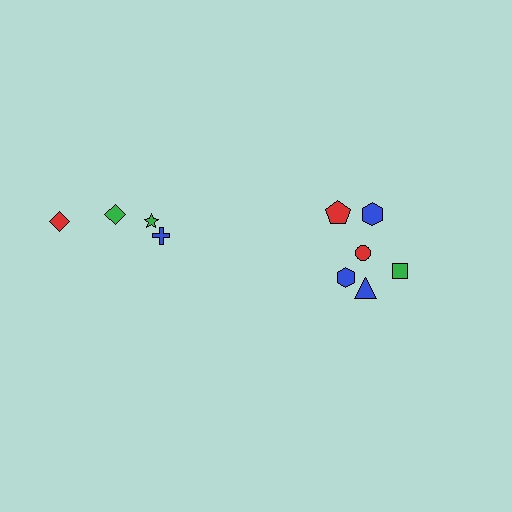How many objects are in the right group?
There are 6 objects.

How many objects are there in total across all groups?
There are 10 objects.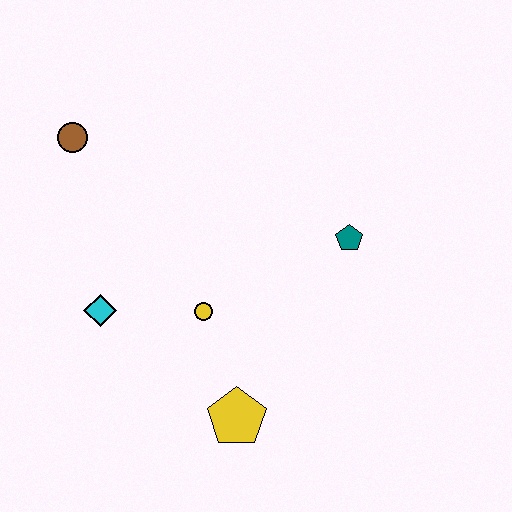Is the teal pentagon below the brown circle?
Yes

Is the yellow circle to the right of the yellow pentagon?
No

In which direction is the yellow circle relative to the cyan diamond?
The yellow circle is to the right of the cyan diamond.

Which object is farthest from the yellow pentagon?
The brown circle is farthest from the yellow pentagon.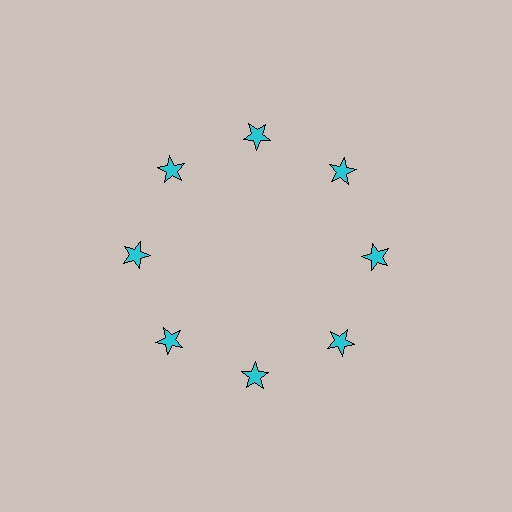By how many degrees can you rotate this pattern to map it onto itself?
The pattern maps onto itself every 45 degrees of rotation.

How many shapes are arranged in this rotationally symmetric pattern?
There are 8 shapes, arranged in 8 groups of 1.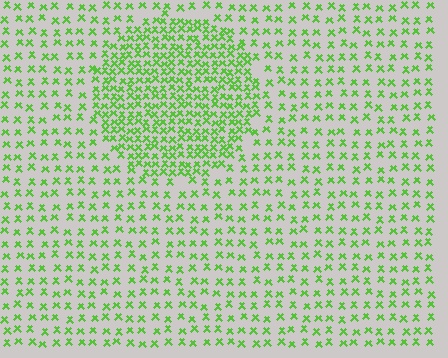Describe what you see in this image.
The image contains small lime elements arranged at two different densities. A circle-shaped region is visible where the elements are more densely packed than the surrounding area.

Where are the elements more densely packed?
The elements are more densely packed inside the circle boundary.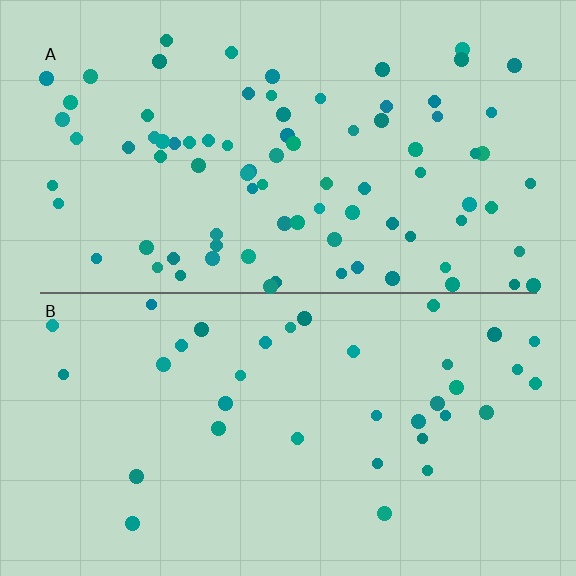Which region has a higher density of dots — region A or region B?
A (the top).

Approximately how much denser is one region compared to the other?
Approximately 2.4× — region A over region B.